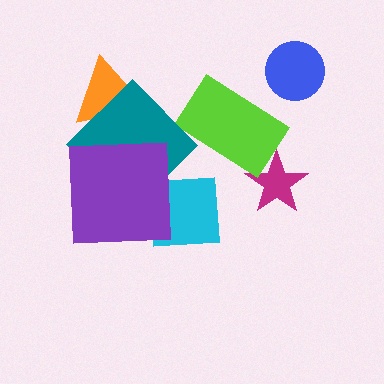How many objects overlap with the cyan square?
1 object overlaps with the cyan square.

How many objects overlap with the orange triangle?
1 object overlaps with the orange triangle.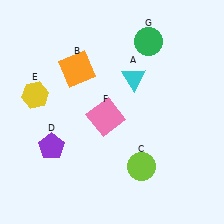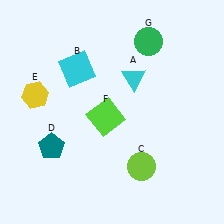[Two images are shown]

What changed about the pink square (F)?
In Image 1, F is pink. In Image 2, it changed to lime.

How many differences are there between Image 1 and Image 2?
There are 3 differences between the two images.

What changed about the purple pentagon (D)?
In Image 1, D is purple. In Image 2, it changed to teal.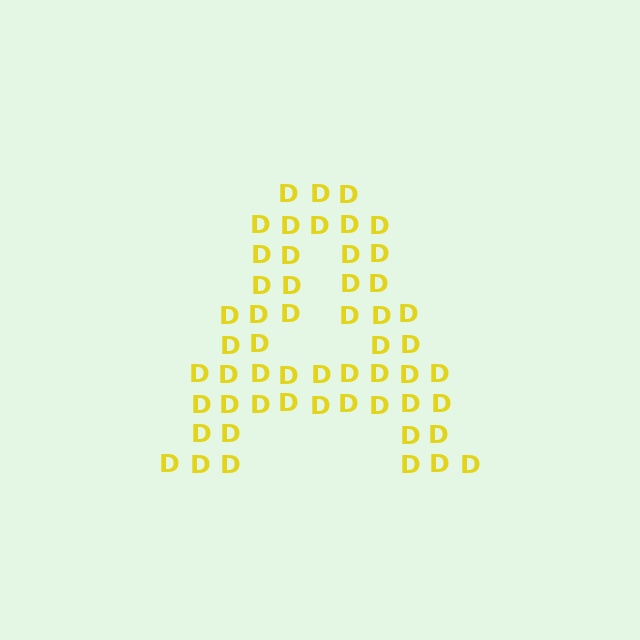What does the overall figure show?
The overall figure shows the letter A.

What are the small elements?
The small elements are letter D's.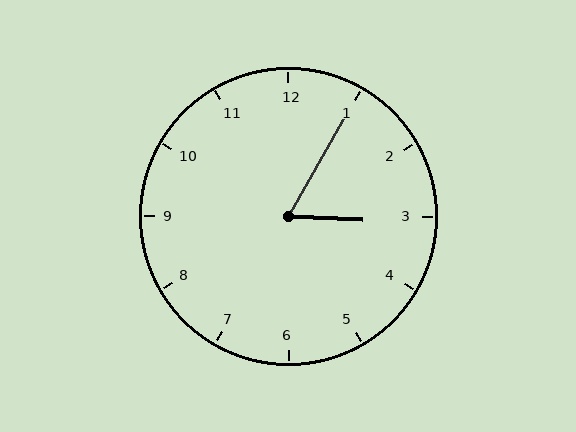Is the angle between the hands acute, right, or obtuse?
It is acute.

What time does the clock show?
3:05.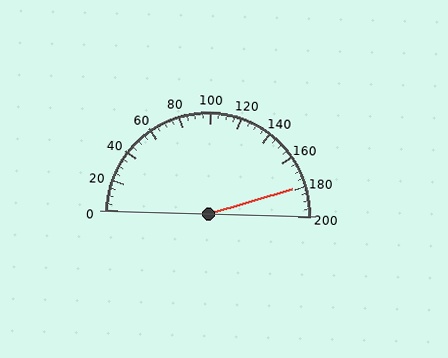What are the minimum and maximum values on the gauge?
The gauge ranges from 0 to 200.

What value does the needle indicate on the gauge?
The needle indicates approximately 180.